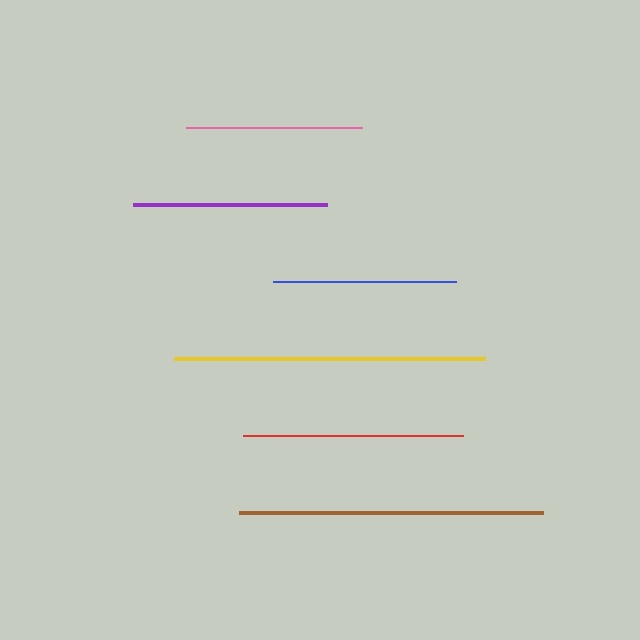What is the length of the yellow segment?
The yellow segment is approximately 312 pixels long.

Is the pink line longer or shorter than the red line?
The red line is longer than the pink line.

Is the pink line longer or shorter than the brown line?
The brown line is longer than the pink line.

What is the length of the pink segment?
The pink segment is approximately 176 pixels long.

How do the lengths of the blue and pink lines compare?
The blue and pink lines are approximately the same length.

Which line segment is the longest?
The yellow line is the longest at approximately 312 pixels.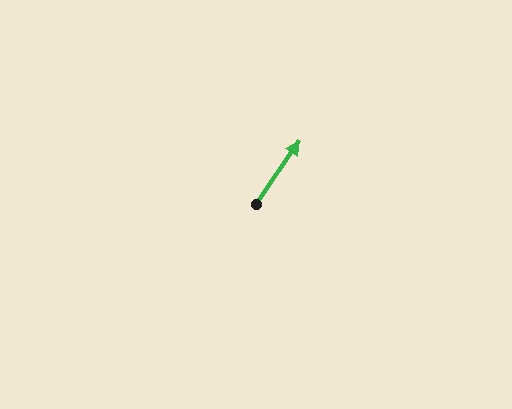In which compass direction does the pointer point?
Northeast.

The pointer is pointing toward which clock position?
Roughly 1 o'clock.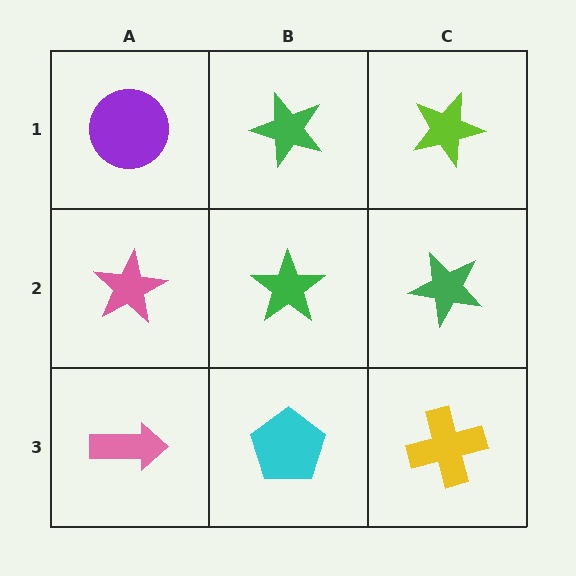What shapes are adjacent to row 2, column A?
A purple circle (row 1, column A), a pink arrow (row 3, column A), a green star (row 2, column B).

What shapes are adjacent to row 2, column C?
A lime star (row 1, column C), a yellow cross (row 3, column C), a green star (row 2, column B).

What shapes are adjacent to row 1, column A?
A pink star (row 2, column A), a green star (row 1, column B).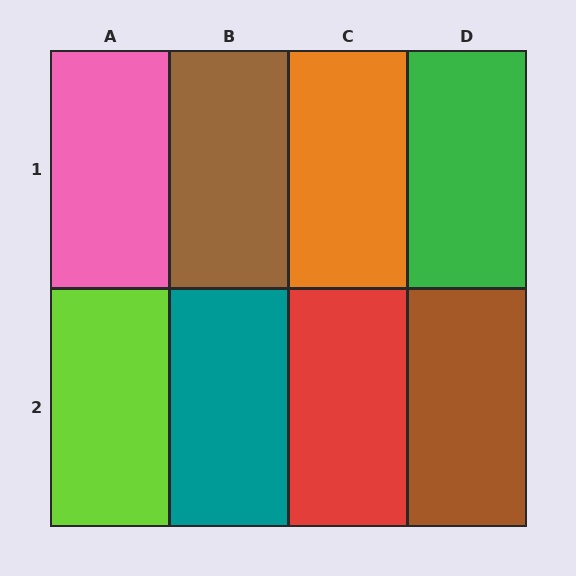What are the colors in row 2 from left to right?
Lime, teal, red, brown.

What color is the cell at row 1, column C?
Orange.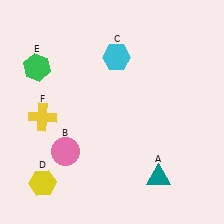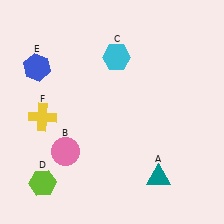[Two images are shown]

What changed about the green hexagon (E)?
In Image 1, E is green. In Image 2, it changed to blue.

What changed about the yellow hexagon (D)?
In Image 1, D is yellow. In Image 2, it changed to lime.